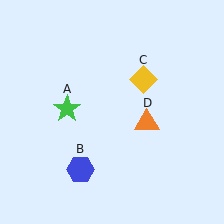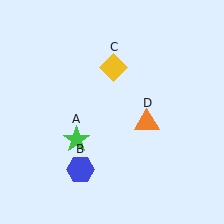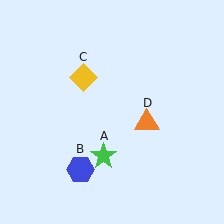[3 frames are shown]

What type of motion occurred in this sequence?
The green star (object A), yellow diamond (object C) rotated counterclockwise around the center of the scene.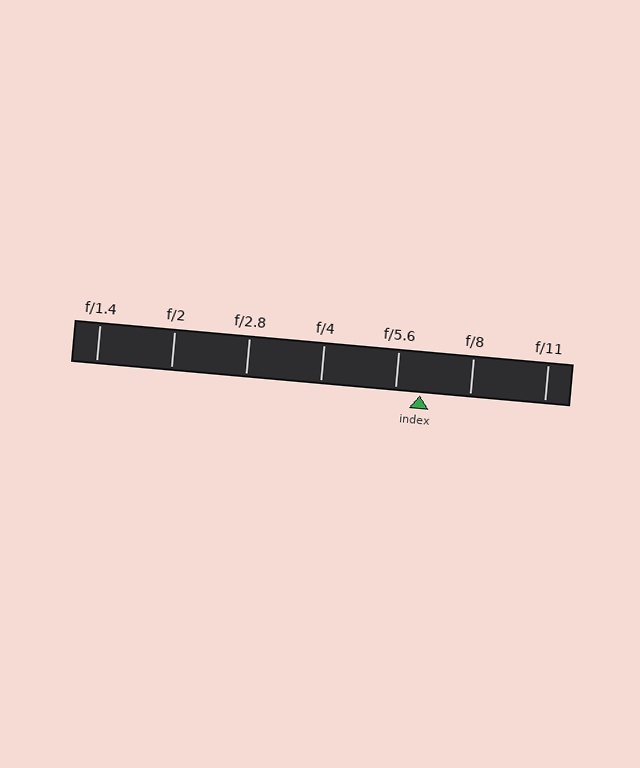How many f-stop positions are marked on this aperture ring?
There are 7 f-stop positions marked.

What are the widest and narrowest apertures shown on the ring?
The widest aperture shown is f/1.4 and the narrowest is f/11.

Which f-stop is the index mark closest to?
The index mark is closest to f/5.6.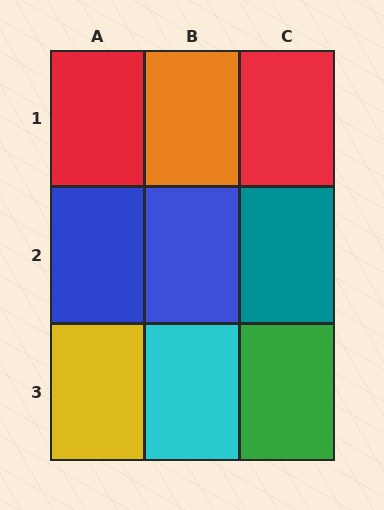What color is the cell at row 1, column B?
Orange.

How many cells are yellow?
1 cell is yellow.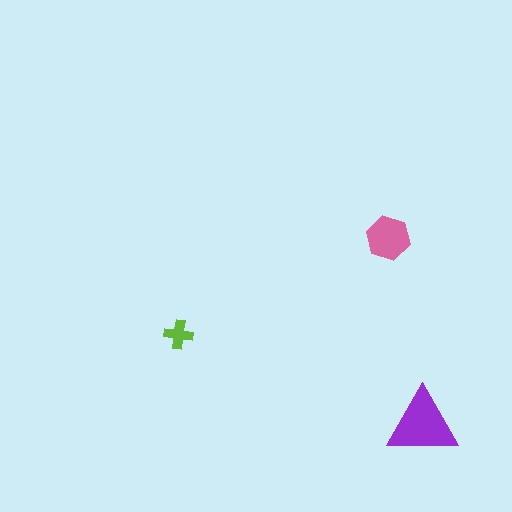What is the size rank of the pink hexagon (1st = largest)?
2nd.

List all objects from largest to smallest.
The purple triangle, the pink hexagon, the lime cross.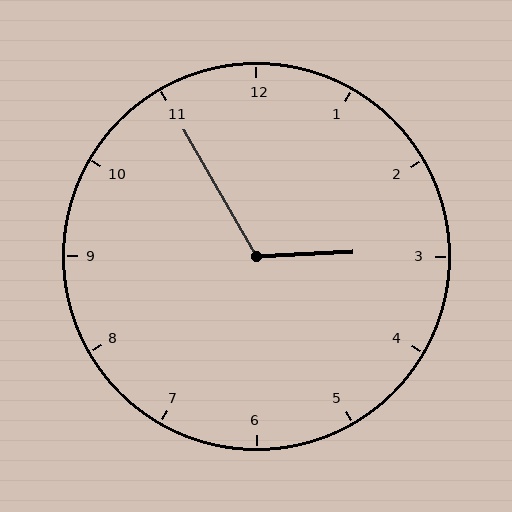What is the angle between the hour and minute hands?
Approximately 118 degrees.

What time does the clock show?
2:55.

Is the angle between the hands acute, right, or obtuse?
It is obtuse.